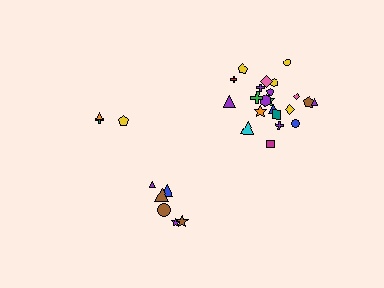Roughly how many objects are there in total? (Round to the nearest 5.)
Roughly 30 objects in total.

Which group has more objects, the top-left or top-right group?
The top-right group.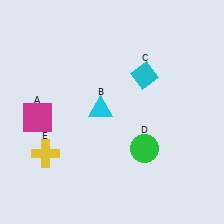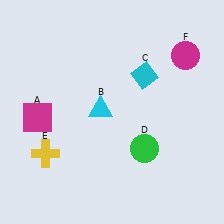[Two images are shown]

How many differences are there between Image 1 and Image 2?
There is 1 difference between the two images.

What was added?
A magenta circle (F) was added in Image 2.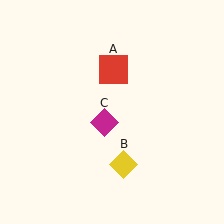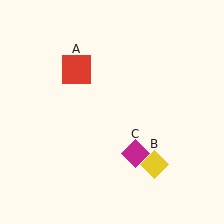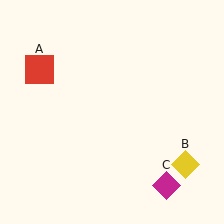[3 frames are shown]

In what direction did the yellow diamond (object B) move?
The yellow diamond (object B) moved right.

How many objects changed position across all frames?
3 objects changed position: red square (object A), yellow diamond (object B), magenta diamond (object C).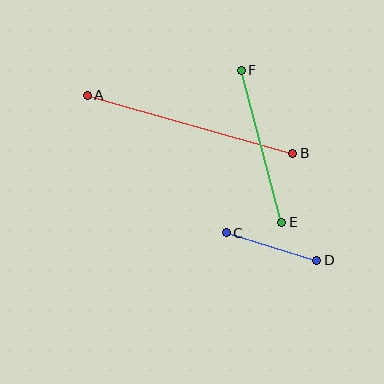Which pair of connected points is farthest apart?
Points A and B are farthest apart.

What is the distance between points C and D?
The distance is approximately 94 pixels.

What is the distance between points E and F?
The distance is approximately 157 pixels.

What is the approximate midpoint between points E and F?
The midpoint is at approximately (262, 146) pixels.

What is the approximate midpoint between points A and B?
The midpoint is at approximately (190, 124) pixels.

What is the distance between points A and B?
The distance is approximately 214 pixels.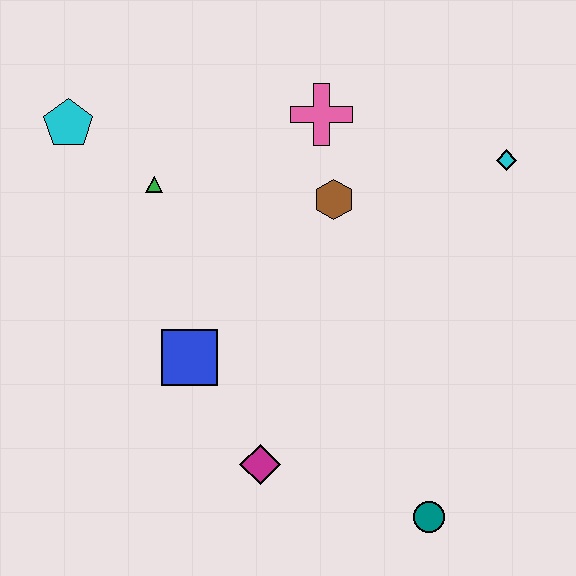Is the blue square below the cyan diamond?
Yes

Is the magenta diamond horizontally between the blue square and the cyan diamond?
Yes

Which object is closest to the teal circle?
The magenta diamond is closest to the teal circle.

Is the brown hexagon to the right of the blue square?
Yes